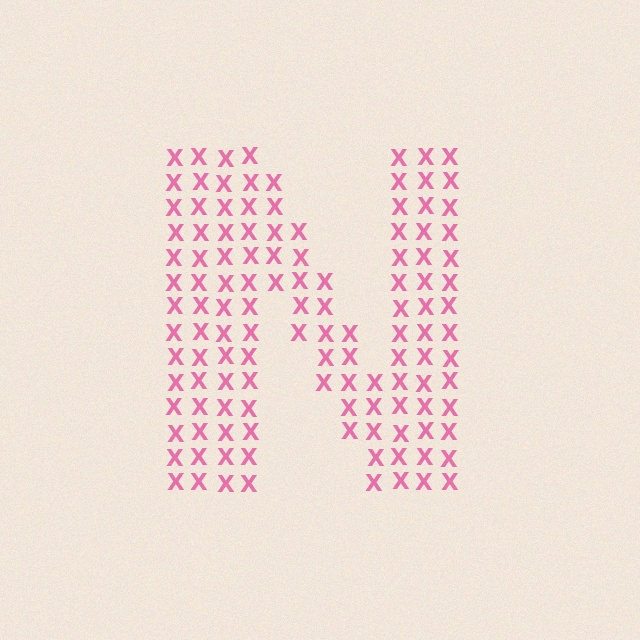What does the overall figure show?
The overall figure shows the letter N.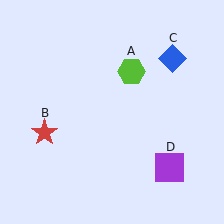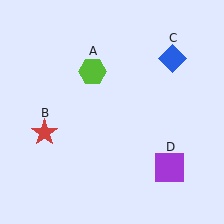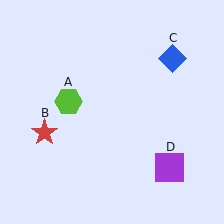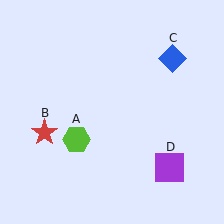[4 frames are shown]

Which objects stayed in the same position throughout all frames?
Red star (object B) and blue diamond (object C) and purple square (object D) remained stationary.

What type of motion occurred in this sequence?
The lime hexagon (object A) rotated counterclockwise around the center of the scene.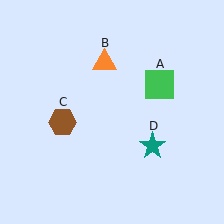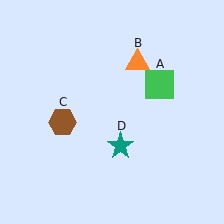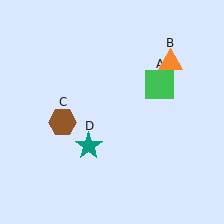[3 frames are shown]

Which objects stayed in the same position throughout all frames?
Green square (object A) and brown hexagon (object C) remained stationary.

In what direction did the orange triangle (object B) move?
The orange triangle (object B) moved right.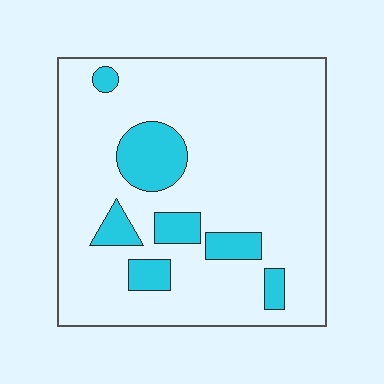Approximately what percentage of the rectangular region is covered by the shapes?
Approximately 15%.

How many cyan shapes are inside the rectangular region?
7.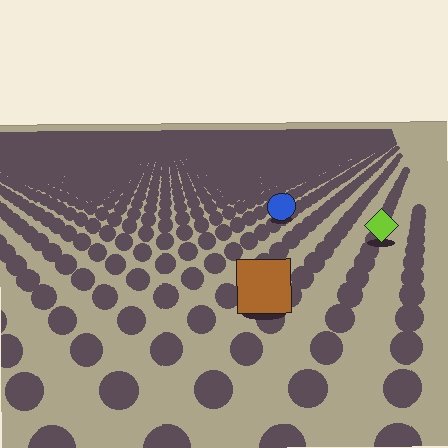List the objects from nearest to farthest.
From nearest to farthest: the brown square, the lime diamond, the blue circle.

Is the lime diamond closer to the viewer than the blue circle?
Yes. The lime diamond is closer — you can tell from the texture gradient: the ground texture is coarser near it.